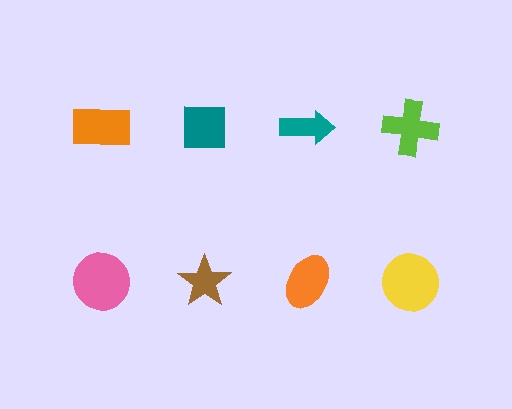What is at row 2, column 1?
A pink circle.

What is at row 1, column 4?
A lime cross.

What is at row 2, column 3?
An orange ellipse.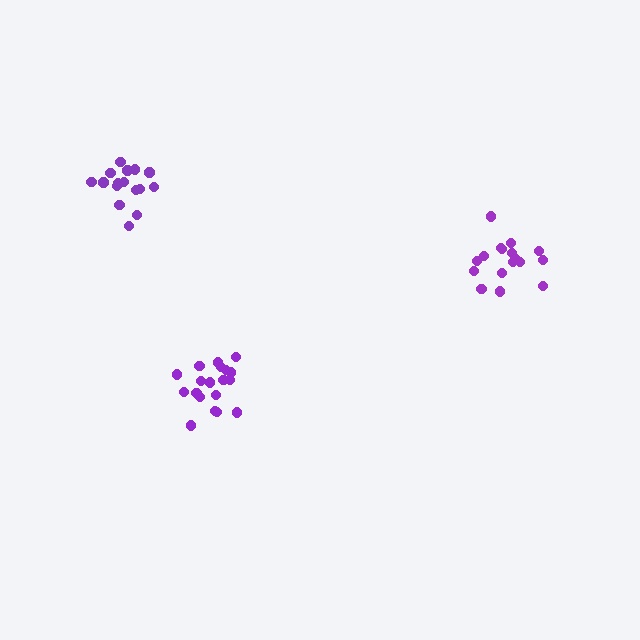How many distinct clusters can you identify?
There are 3 distinct clusters.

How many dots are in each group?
Group 1: 20 dots, Group 2: 16 dots, Group 3: 17 dots (53 total).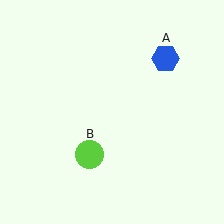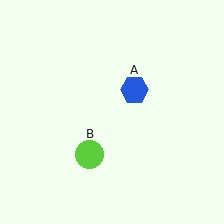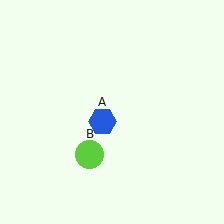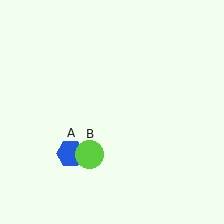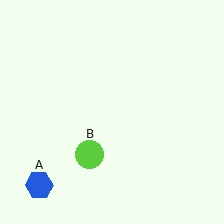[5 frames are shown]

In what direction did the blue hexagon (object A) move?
The blue hexagon (object A) moved down and to the left.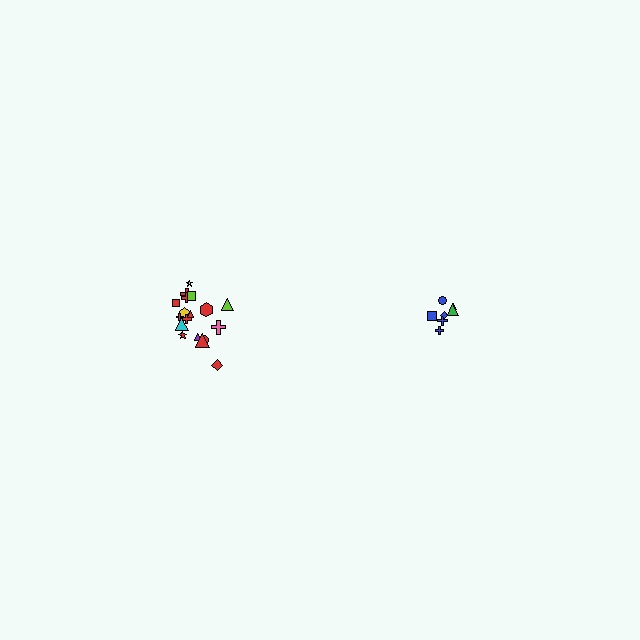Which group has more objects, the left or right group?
The left group.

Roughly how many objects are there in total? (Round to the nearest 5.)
Roughly 25 objects in total.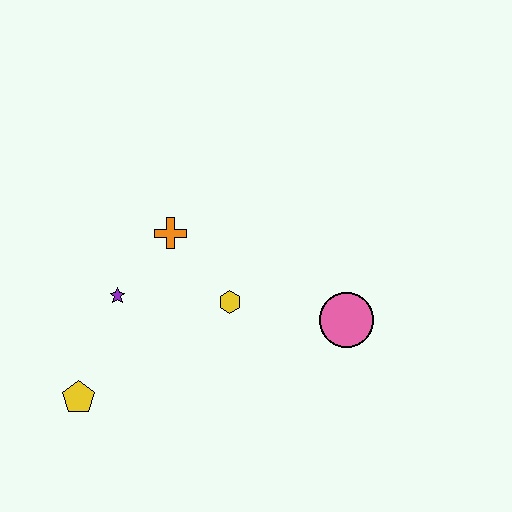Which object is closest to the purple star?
The orange cross is closest to the purple star.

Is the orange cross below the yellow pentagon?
No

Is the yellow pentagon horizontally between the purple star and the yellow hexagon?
No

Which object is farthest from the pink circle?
The yellow pentagon is farthest from the pink circle.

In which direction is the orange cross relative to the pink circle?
The orange cross is to the left of the pink circle.